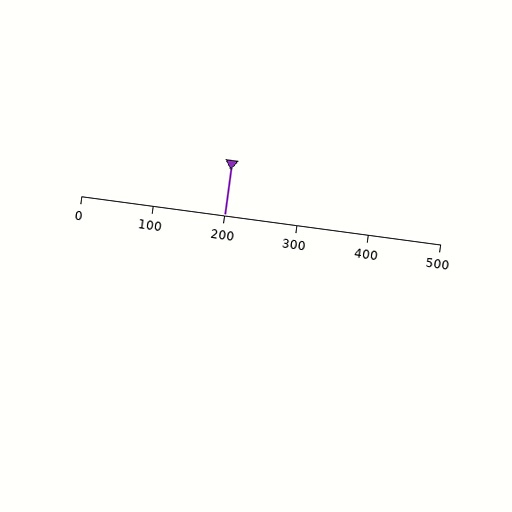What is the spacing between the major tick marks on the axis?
The major ticks are spaced 100 apart.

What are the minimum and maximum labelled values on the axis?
The axis runs from 0 to 500.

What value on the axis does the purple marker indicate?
The marker indicates approximately 200.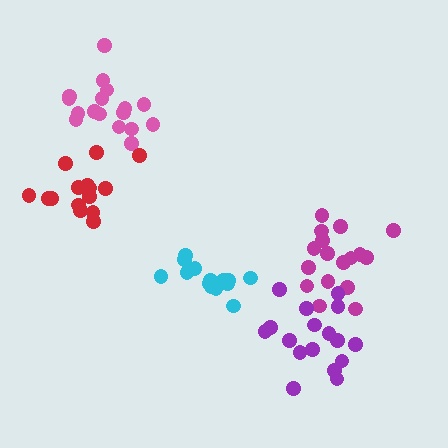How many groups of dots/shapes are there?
There are 5 groups.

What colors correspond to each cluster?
The clusters are colored: magenta, pink, cyan, red, purple.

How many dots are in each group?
Group 1: 17 dots, Group 2: 17 dots, Group 3: 14 dots, Group 4: 15 dots, Group 5: 17 dots (80 total).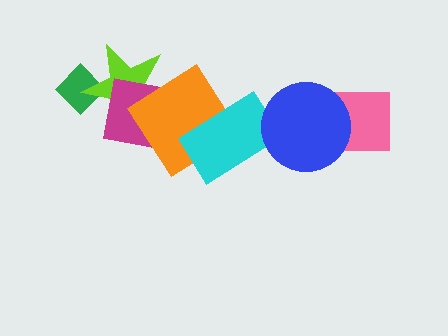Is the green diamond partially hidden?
Yes, it is partially covered by another shape.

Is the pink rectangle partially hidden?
Yes, it is partially covered by another shape.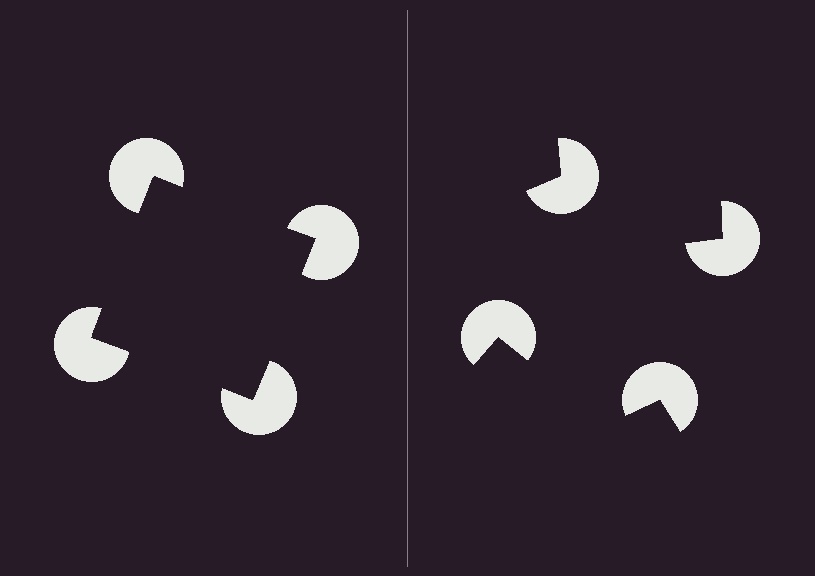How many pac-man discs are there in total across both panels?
8 — 4 on each side.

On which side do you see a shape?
An illusory square appears on the left side. On the right side the wedge cuts are rotated, so no coherent shape forms.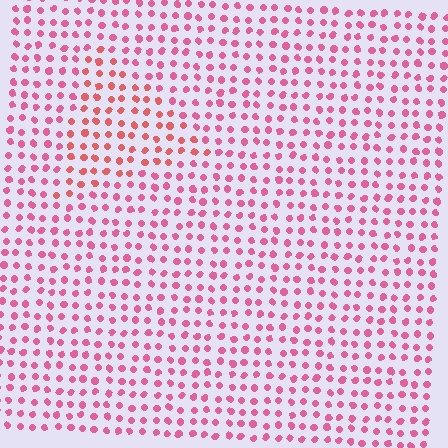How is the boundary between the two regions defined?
The boundary is defined purely by a slight shift in hue (about 26 degrees). Spacing, size, and orientation are identical on both sides.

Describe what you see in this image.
The image is filled with small pink elements in a uniform arrangement. A triangle-shaped region is visible where the elements are tinted to a slightly different hue, forming a subtle color boundary.